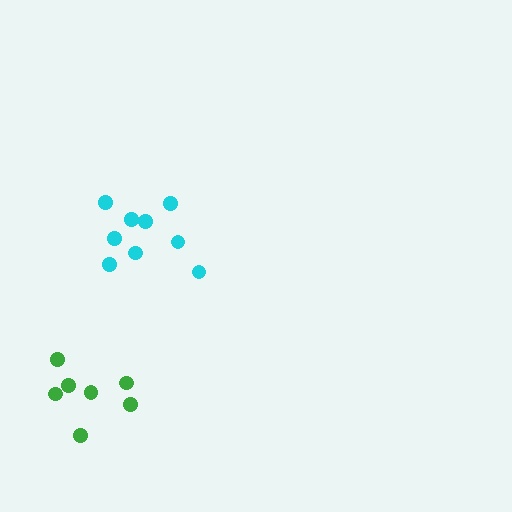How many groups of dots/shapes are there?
There are 2 groups.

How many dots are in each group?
Group 1: 9 dots, Group 2: 7 dots (16 total).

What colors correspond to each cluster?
The clusters are colored: cyan, green.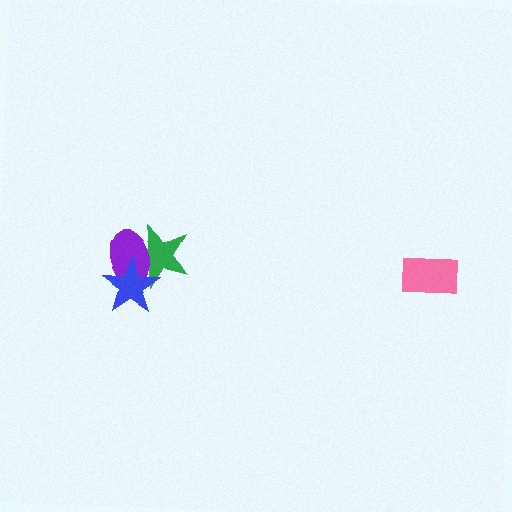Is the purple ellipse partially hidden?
Yes, it is partially covered by another shape.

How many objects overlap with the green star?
2 objects overlap with the green star.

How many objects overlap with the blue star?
2 objects overlap with the blue star.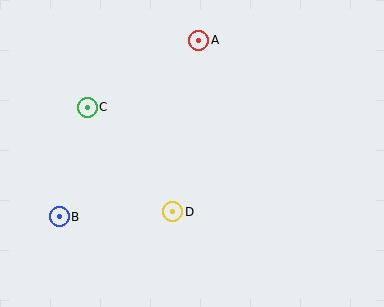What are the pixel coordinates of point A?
Point A is at (199, 40).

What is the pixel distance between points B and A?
The distance between B and A is 225 pixels.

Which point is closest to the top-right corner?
Point A is closest to the top-right corner.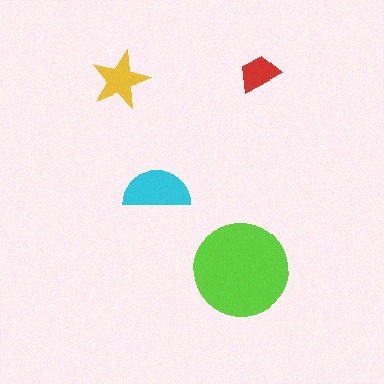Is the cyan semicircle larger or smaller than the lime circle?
Smaller.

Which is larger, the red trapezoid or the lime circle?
The lime circle.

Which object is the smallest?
The red trapezoid.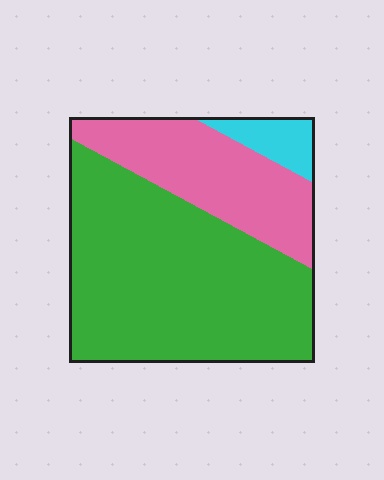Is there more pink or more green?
Green.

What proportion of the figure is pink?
Pink covers around 30% of the figure.